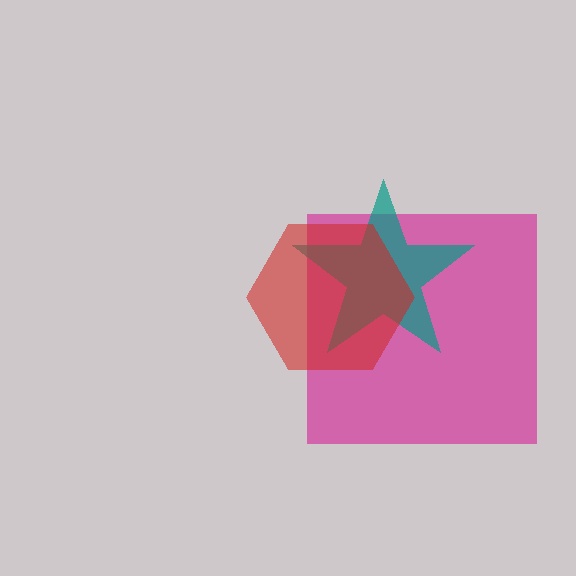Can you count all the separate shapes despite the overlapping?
Yes, there are 3 separate shapes.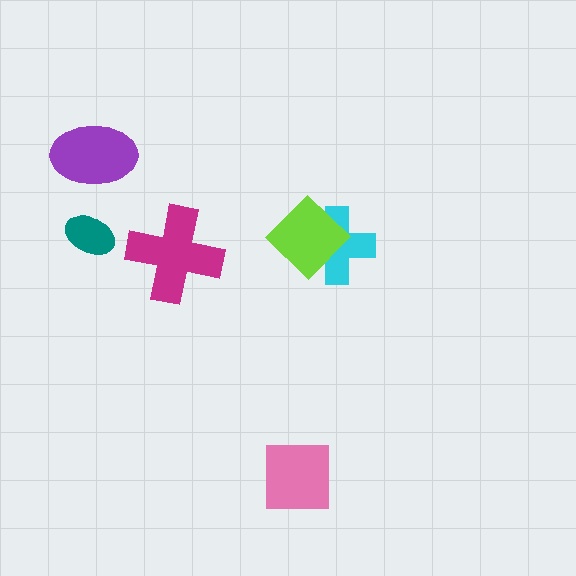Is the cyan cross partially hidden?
Yes, it is partially covered by another shape.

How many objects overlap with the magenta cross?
0 objects overlap with the magenta cross.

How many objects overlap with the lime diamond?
1 object overlaps with the lime diamond.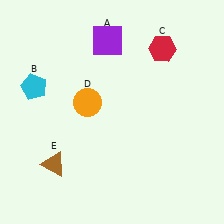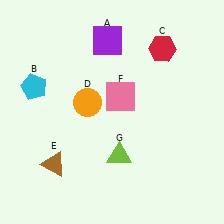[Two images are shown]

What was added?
A pink square (F), a lime triangle (G) were added in Image 2.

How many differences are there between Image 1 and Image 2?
There are 2 differences between the two images.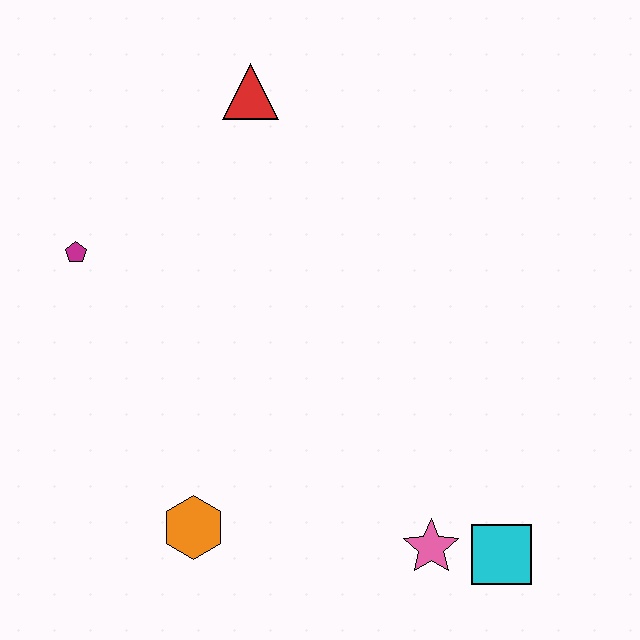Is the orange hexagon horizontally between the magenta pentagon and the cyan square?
Yes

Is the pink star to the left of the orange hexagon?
No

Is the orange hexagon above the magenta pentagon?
No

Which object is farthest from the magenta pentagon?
The cyan square is farthest from the magenta pentagon.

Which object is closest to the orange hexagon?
The pink star is closest to the orange hexagon.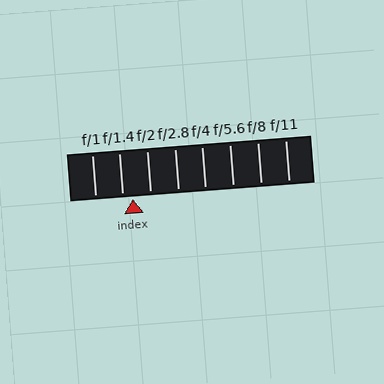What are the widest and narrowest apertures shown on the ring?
The widest aperture shown is f/1 and the narrowest is f/11.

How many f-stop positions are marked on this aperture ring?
There are 8 f-stop positions marked.